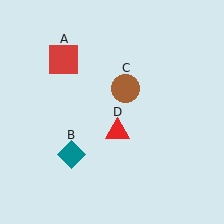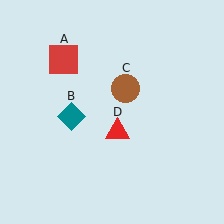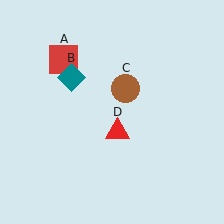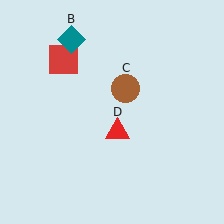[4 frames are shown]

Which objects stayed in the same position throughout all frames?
Red square (object A) and brown circle (object C) and red triangle (object D) remained stationary.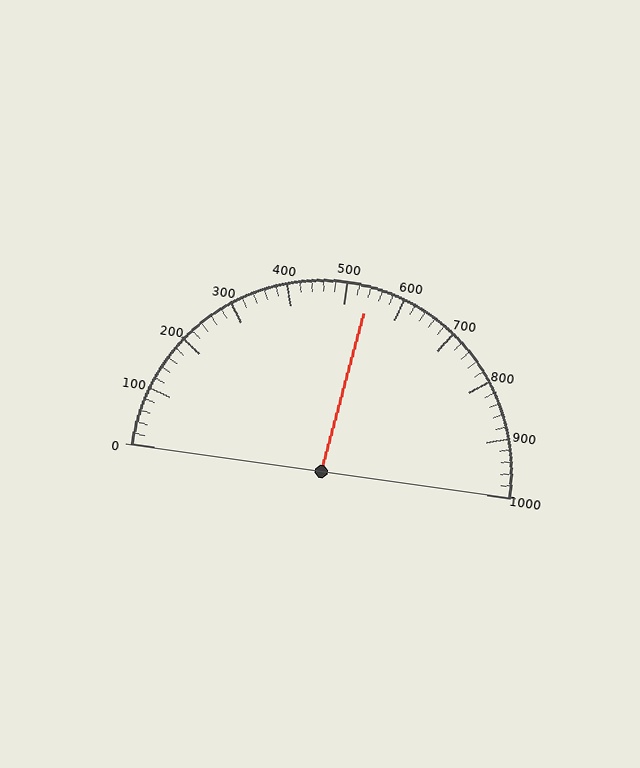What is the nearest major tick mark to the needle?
The nearest major tick mark is 500.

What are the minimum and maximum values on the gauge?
The gauge ranges from 0 to 1000.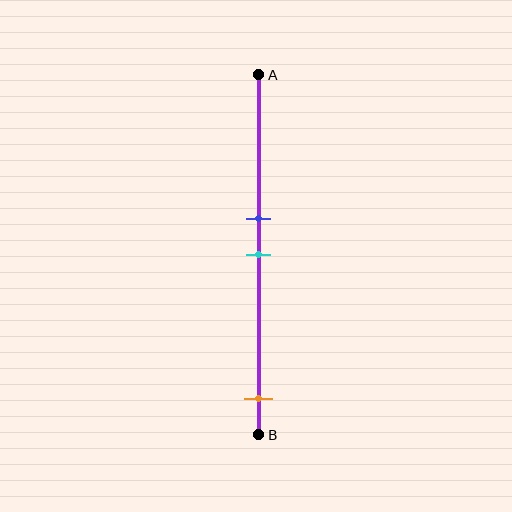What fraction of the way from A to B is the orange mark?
The orange mark is approximately 90% (0.9) of the way from A to B.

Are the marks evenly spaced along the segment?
No, the marks are not evenly spaced.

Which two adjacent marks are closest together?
The blue and cyan marks are the closest adjacent pair.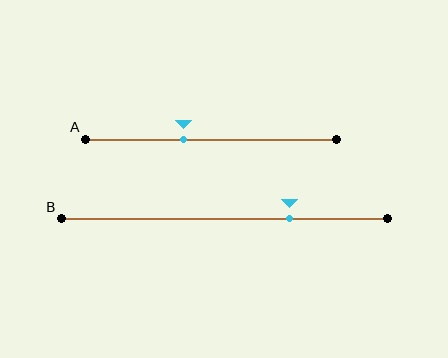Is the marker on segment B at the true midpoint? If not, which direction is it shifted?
No, the marker on segment B is shifted to the right by about 20% of the segment length.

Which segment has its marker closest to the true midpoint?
Segment A has its marker closest to the true midpoint.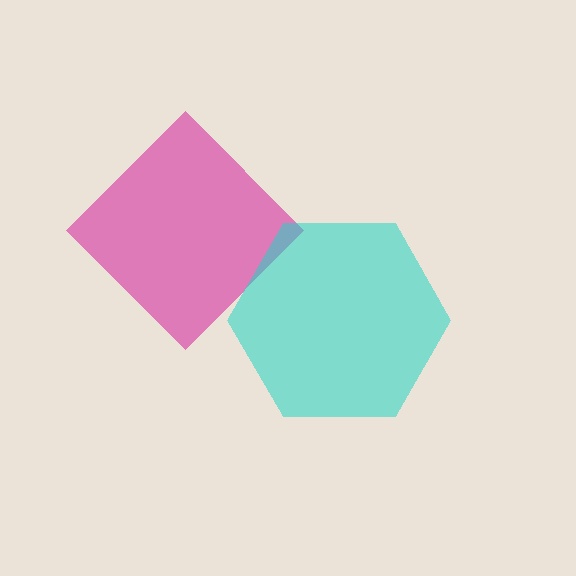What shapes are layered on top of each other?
The layered shapes are: a magenta diamond, a cyan hexagon.